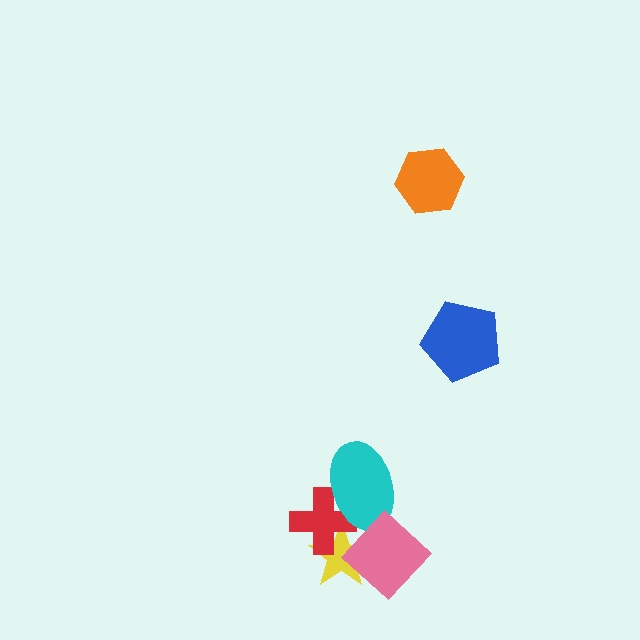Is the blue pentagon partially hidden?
No, no other shape covers it.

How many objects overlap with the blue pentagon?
0 objects overlap with the blue pentagon.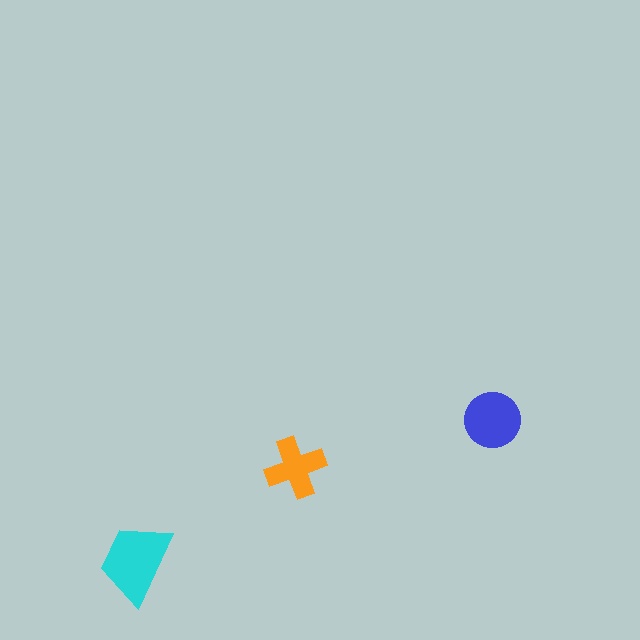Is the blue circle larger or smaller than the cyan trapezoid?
Smaller.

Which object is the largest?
The cyan trapezoid.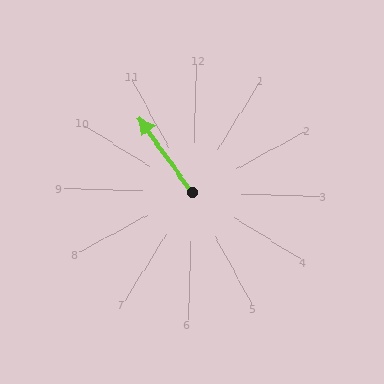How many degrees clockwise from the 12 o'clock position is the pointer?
Approximately 323 degrees.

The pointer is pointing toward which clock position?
Roughly 11 o'clock.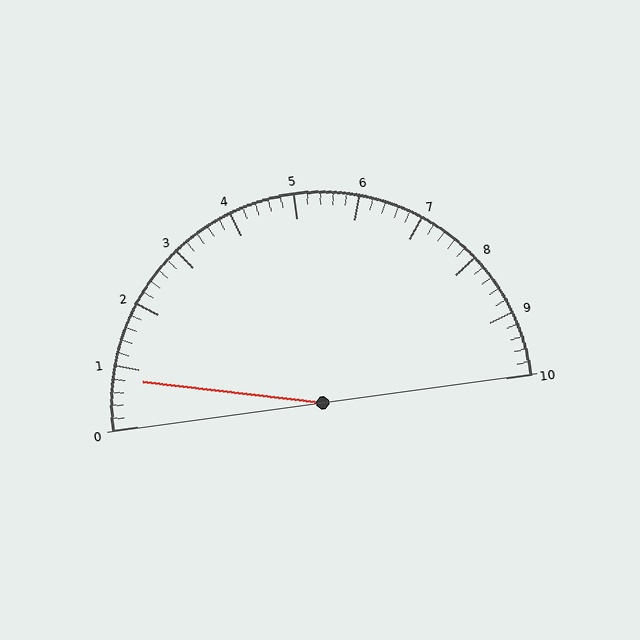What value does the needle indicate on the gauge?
The needle indicates approximately 0.8.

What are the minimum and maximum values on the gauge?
The gauge ranges from 0 to 10.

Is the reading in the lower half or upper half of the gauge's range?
The reading is in the lower half of the range (0 to 10).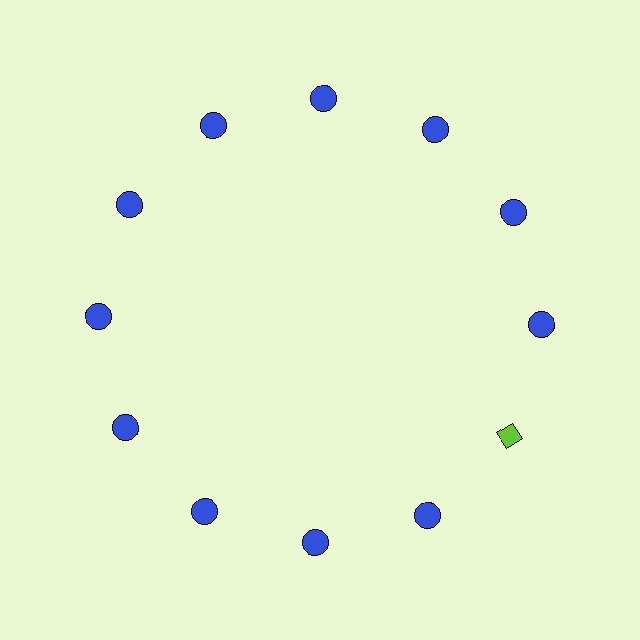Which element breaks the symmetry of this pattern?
The lime diamond at roughly the 4 o'clock position breaks the symmetry. All other shapes are blue circles.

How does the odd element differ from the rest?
It differs in both color (lime instead of blue) and shape (diamond instead of circle).